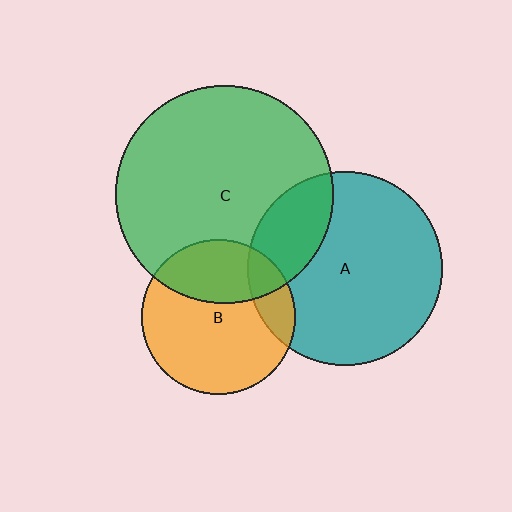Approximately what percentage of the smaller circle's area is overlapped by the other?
Approximately 25%.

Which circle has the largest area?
Circle C (green).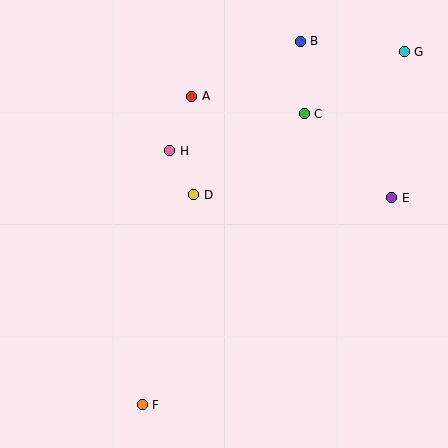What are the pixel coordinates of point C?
Point C is at (304, 114).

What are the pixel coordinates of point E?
Point E is at (392, 198).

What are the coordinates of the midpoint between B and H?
The midpoint between B and H is at (235, 96).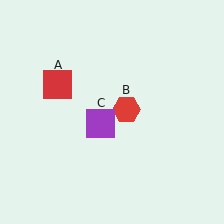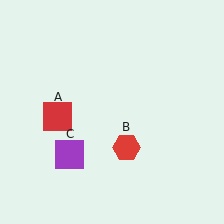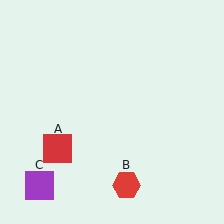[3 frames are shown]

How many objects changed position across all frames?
3 objects changed position: red square (object A), red hexagon (object B), purple square (object C).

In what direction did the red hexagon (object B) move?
The red hexagon (object B) moved down.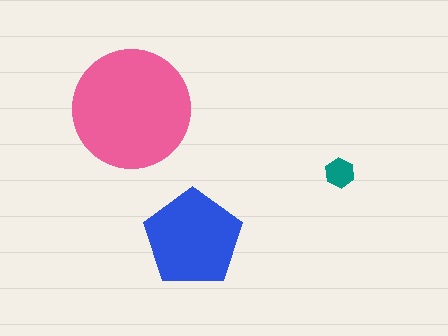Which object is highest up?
The pink circle is topmost.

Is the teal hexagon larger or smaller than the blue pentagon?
Smaller.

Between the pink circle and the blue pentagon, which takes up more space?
The pink circle.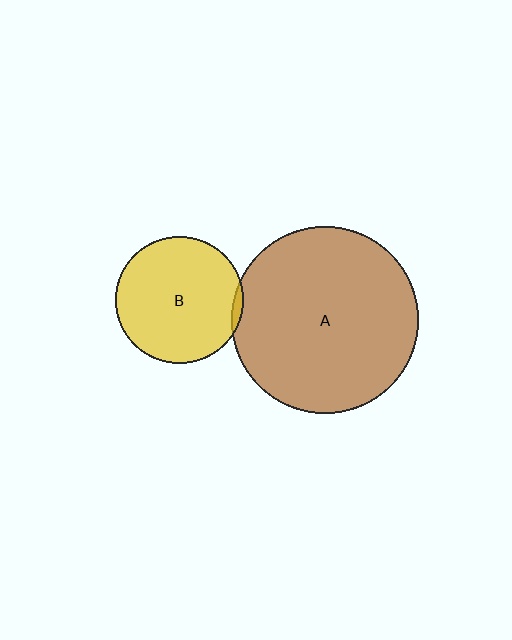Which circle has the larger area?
Circle A (brown).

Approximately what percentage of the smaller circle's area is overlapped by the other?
Approximately 5%.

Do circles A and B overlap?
Yes.